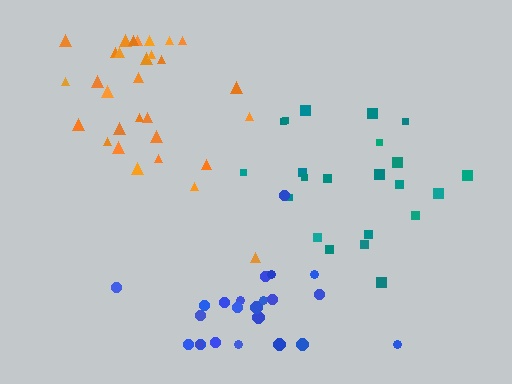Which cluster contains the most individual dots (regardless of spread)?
Orange (31).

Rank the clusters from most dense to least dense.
orange, teal, blue.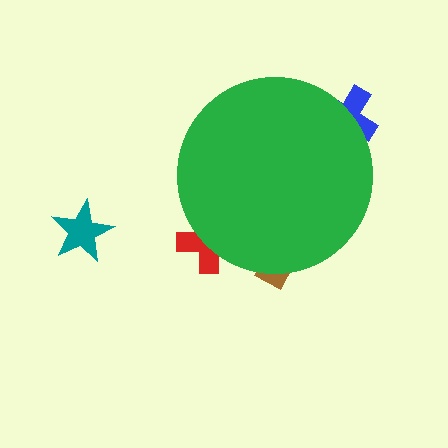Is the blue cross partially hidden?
Yes, the blue cross is partially hidden behind the green circle.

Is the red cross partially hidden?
Yes, the red cross is partially hidden behind the green circle.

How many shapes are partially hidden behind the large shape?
3 shapes are partially hidden.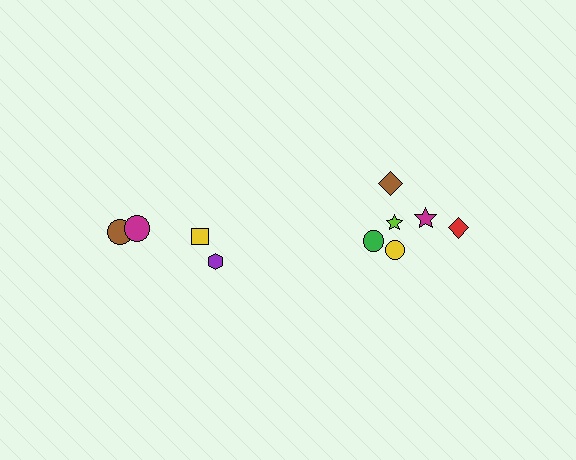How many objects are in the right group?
There are 6 objects.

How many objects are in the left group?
There are 4 objects.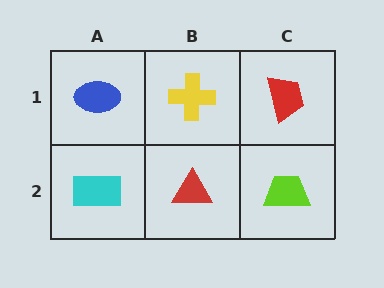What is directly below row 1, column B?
A red triangle.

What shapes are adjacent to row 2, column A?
A blue ellipse (row 1, column A), a red triangle (row 2, column B).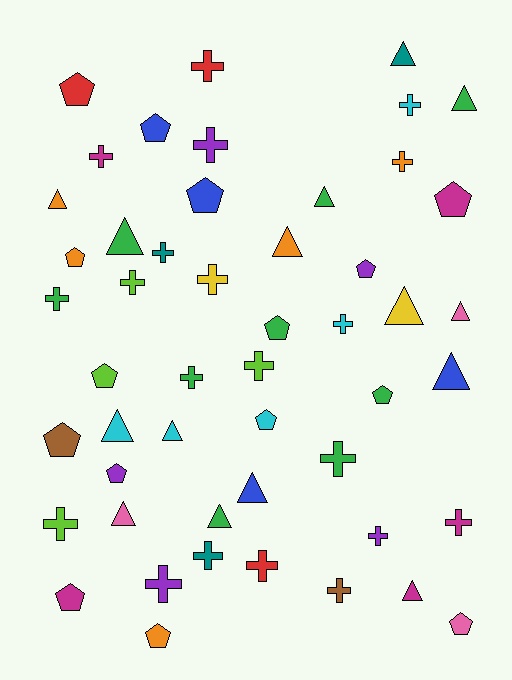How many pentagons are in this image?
There are 15 pentagons.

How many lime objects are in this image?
There are 4 lime objects.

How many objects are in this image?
There are 50 objects.